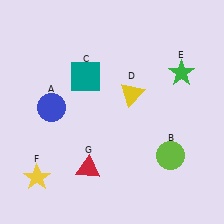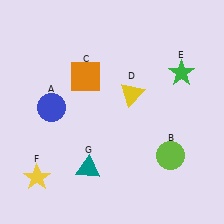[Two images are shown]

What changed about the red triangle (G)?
In Image 1, G is red. In Image 2, it changed to teal.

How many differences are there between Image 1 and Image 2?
There are 2 differences between the two images.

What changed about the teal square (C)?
In Image 1, C is teal. In Image 2, it changed to orange.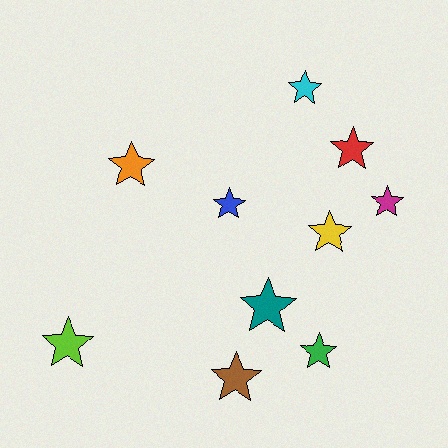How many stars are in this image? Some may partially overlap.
There are 10 stars.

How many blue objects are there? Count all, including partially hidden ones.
There is 1 blue object.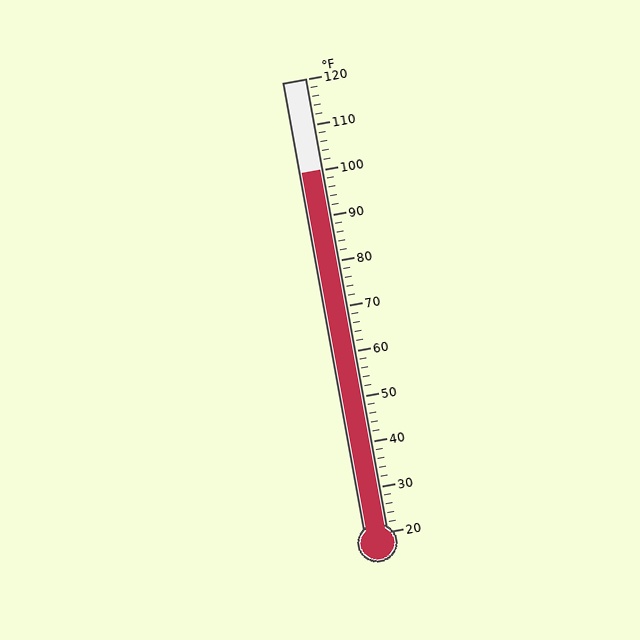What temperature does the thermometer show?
The thermometer shows approximately 100°F.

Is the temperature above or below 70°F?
The temperature is above 70°F.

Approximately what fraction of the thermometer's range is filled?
The thermometer is filled to approximately 80% of its range.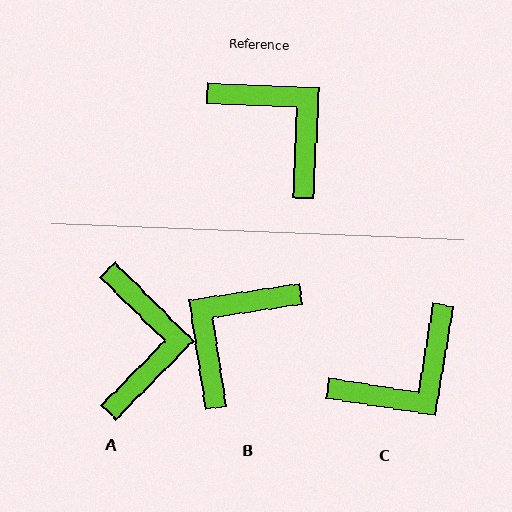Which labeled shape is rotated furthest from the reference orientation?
B, about 101 degrees away.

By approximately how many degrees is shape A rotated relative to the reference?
Approximately 42 degrees clockwise.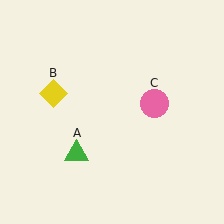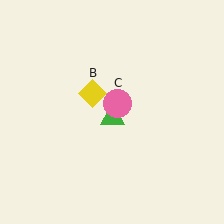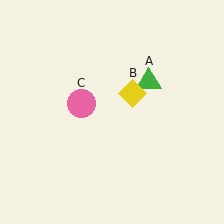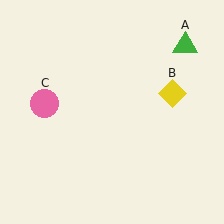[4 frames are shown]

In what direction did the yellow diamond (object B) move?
The yellow diamond (object B) moved right.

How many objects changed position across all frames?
3 objects changed position: green triangle (object A), yellow diamond (object B), pink circle (object C).